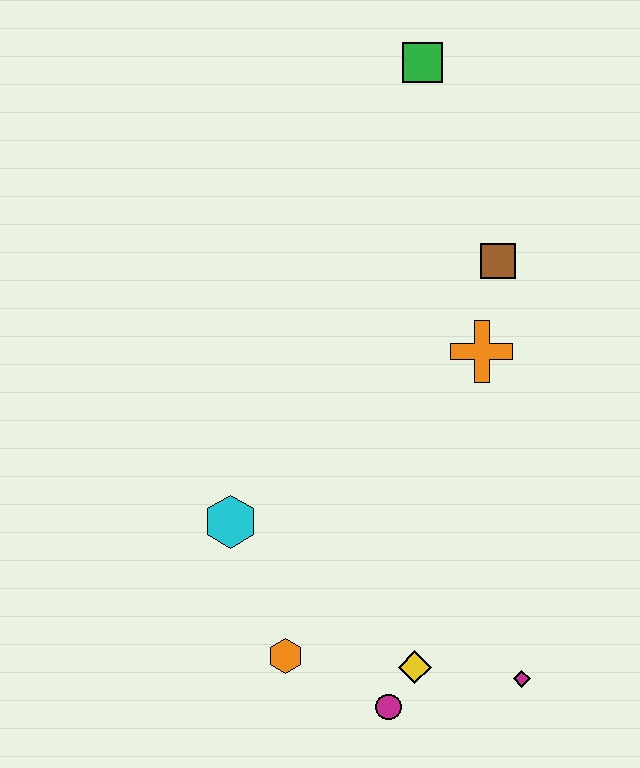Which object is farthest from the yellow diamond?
The green square is farthest from the yellow diamond.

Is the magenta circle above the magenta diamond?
No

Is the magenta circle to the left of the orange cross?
Yes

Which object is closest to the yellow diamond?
The magenta circle is closest to the yellow diamond.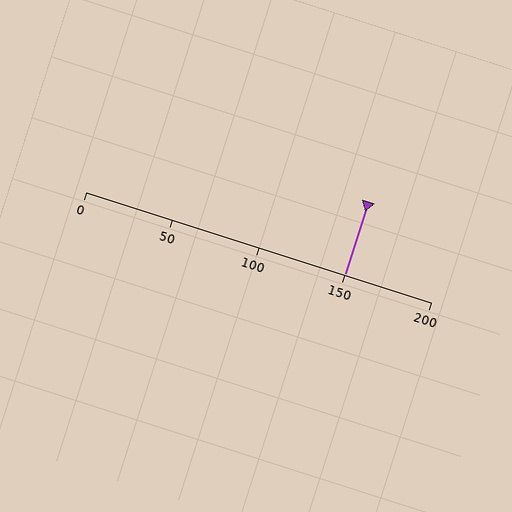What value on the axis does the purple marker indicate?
The marker indicates approximately 150.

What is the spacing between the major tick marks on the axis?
The major ticks are spaced 50 apart.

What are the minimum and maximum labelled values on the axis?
The axis runs from 0 to 200.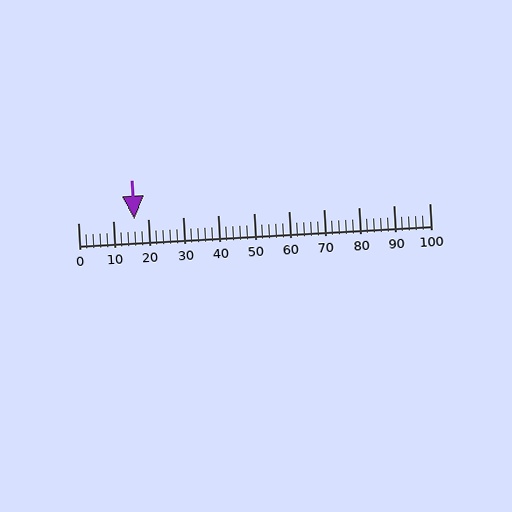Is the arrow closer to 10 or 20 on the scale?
The arrow is closer to 20.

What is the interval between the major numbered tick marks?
The major tick marks are spaced 10 units apart.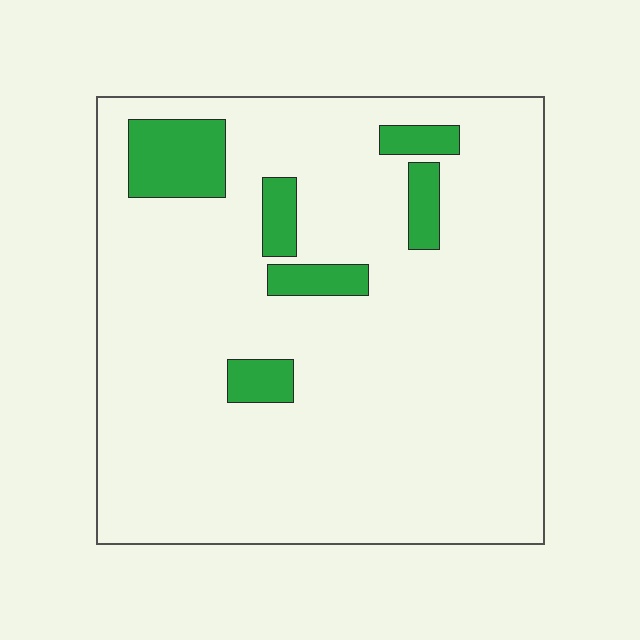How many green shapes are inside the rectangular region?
6.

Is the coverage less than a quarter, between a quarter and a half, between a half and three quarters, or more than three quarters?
Less than a quarter.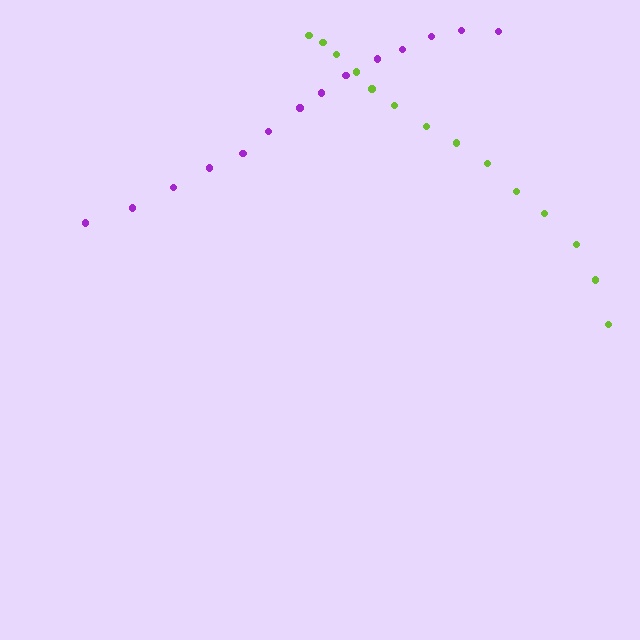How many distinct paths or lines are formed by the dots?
There are 2 distinct paths.